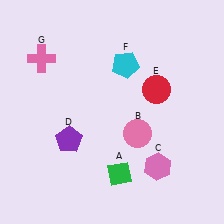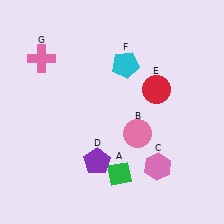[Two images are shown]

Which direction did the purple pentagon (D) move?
The purple pentagon (D) moved right.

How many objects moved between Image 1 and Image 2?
1 object moved between the two images.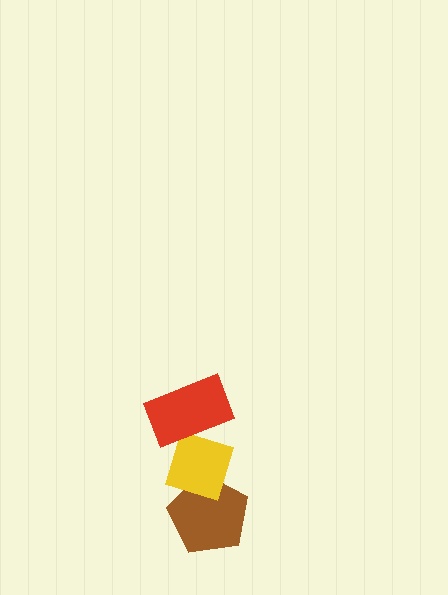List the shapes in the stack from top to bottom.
From top to bottom: the red rectangle, the yellow diamond, the brown pentagon.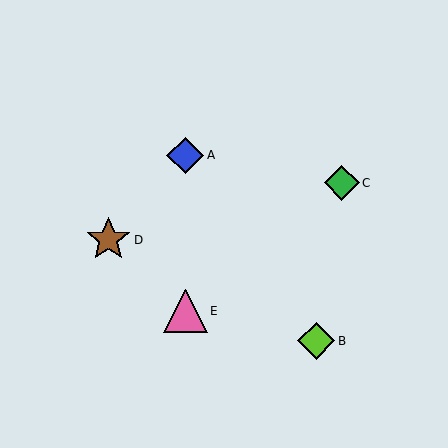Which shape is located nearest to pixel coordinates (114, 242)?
The brown star (labeled D) at (108, 240) is nearest to that location.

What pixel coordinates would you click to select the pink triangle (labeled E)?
Click at (185, 311) to select the pink triangle E.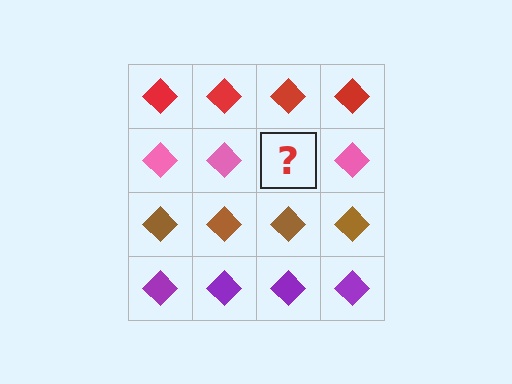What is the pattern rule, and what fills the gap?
The rule is that each row has a consistent color. The gap should be filled with a pink diamond.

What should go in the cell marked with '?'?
The missing cell should contain a pink diamond.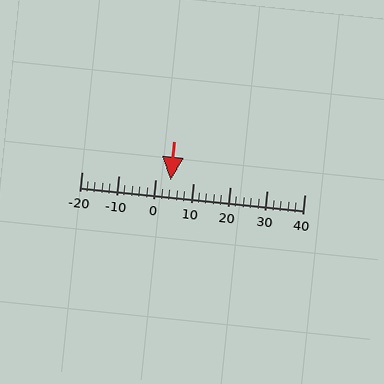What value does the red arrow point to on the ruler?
The red arrow points to approximately 4.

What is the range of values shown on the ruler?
The ruler shows values from -20 to 40.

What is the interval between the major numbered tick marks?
The major tick marks are spaced 10 units apart.